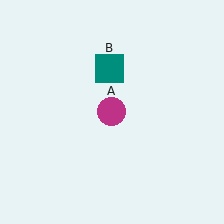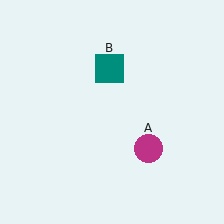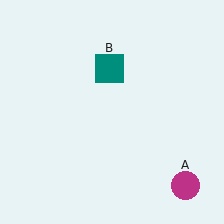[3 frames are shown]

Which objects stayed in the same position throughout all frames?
Teal square (object B) remained stationary.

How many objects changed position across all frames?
1 object changed position: magenta circle (object A).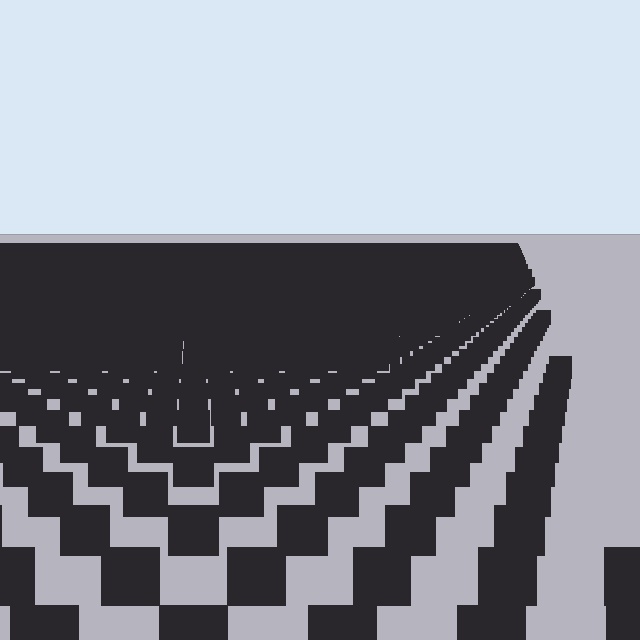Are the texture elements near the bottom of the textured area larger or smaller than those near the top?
Larger. Near the bottom, elements are closer to the viewer and appear at a bigger on-screen size.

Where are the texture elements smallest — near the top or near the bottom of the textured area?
Near the top.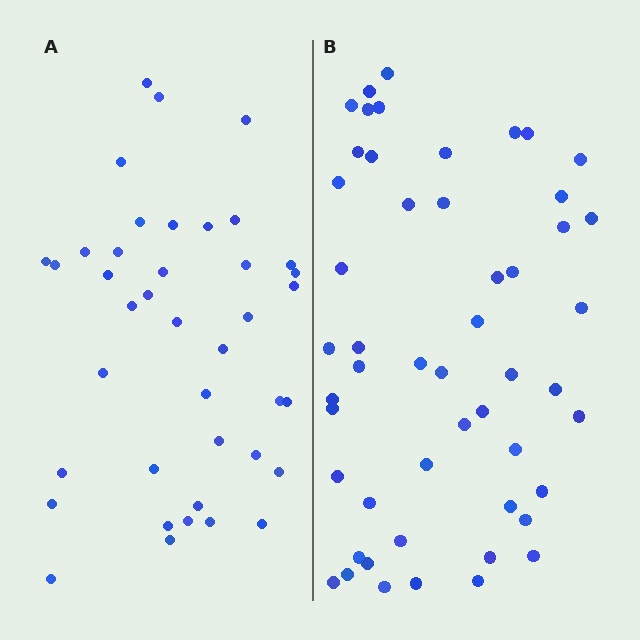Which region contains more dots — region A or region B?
Region B (the right region) has more dots.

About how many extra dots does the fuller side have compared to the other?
Region B has roughly 12 or so more dots than region A.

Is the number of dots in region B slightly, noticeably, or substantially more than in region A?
Region B has noticeably more, but not dramatically so. The ratio is roughly 1.3 to 1.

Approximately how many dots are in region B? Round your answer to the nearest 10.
About 50 dots. (The exact count is 51, which rounds to 50.)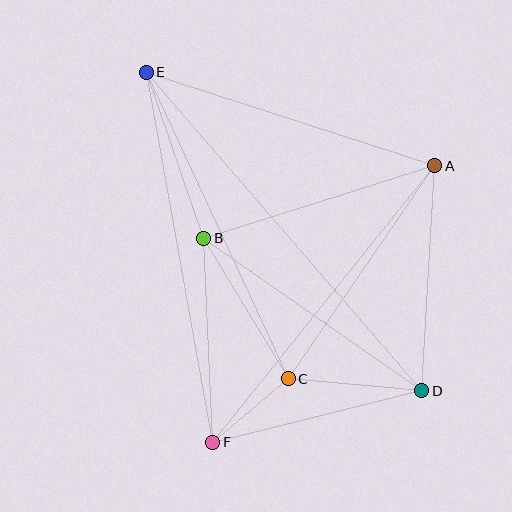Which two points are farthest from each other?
Points D and E are farthest from each other.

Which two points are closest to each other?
Points C and F are closest to each other.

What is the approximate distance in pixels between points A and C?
The distance between A and C is approximately 259 pixels.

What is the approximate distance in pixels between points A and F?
The distance between A and F is approximately 355 pixels.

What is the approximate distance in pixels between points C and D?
The distance between C and D is approximately 134 pixels.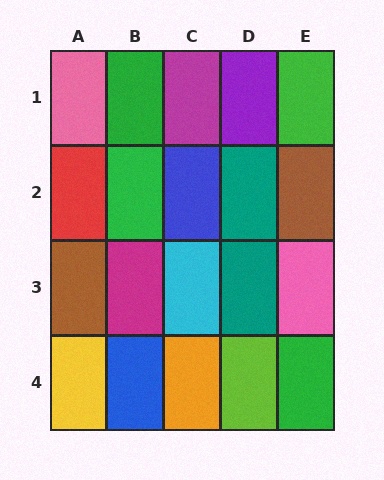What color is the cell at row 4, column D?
Lime.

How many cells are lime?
1 cell is lime.